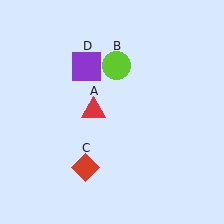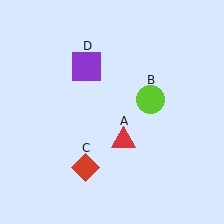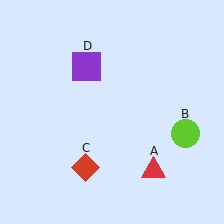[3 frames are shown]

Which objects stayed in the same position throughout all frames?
Red diamond (object C) and purple square (object D) remained stationary.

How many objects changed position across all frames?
2 objects changed position: red triangle (object A), lime circle (object B).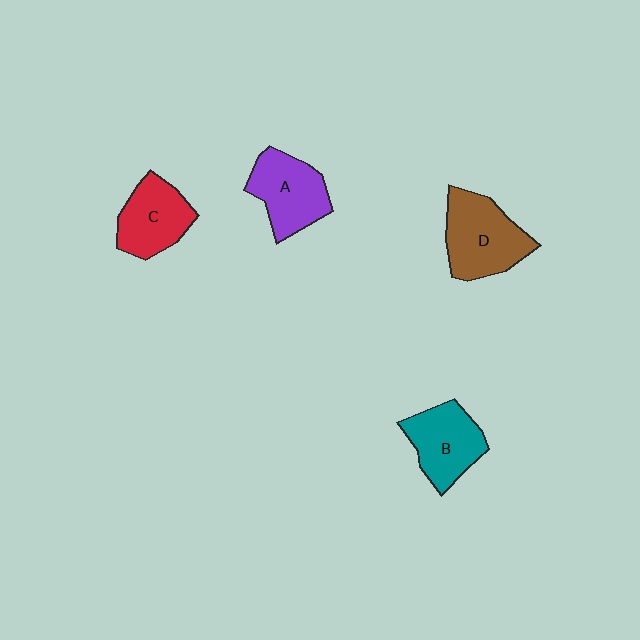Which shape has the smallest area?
Shape C (red).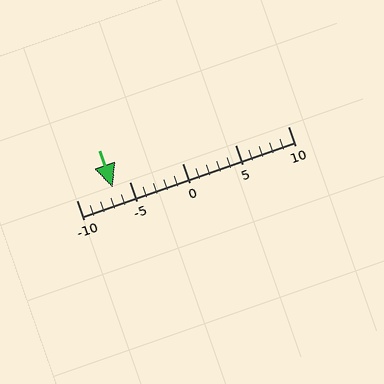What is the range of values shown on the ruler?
The ruler shows values from -10 to 10.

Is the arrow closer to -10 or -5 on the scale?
The arrow is closer to -5.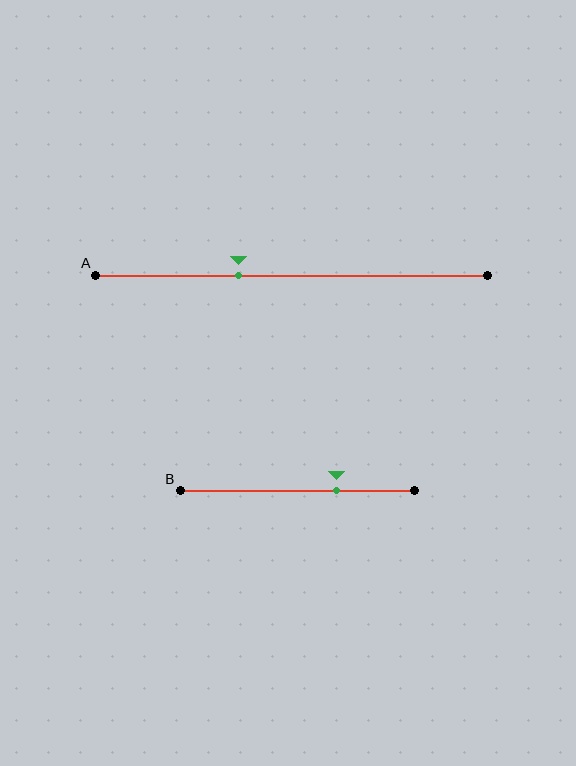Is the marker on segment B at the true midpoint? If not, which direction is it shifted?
No, the marker on segment B is shifted to the right by about 17% of the segment length.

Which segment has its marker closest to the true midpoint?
Segment A has its marker closest to the true midpoint.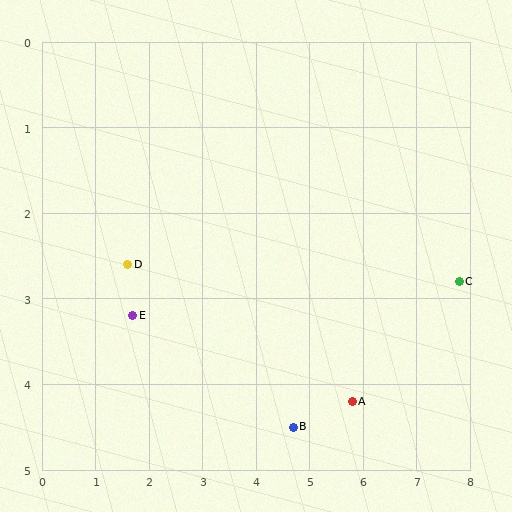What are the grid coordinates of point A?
Point A is at approximately (5.8, 4.2).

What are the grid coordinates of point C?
Point C is at approximately (7.8, 2.8).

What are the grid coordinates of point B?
Point B is at approximately (4.7, 4.5).